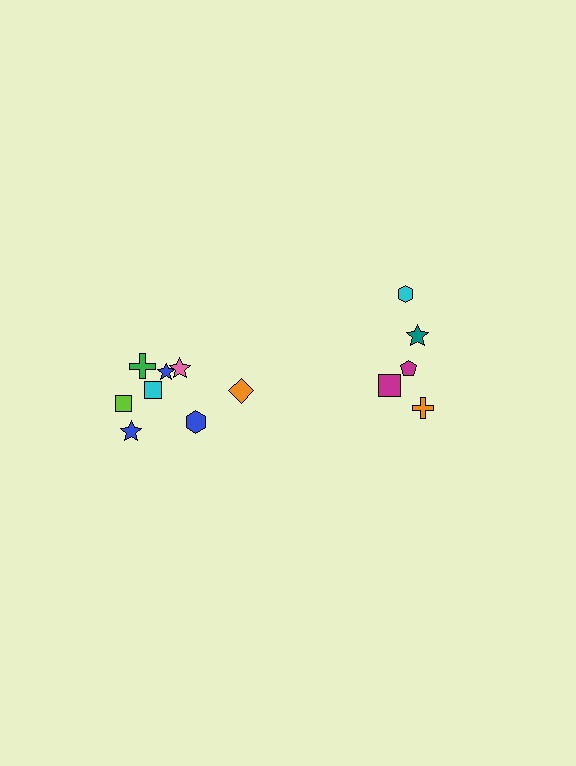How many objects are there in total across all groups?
There are 13 objects.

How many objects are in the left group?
There are 8 objects.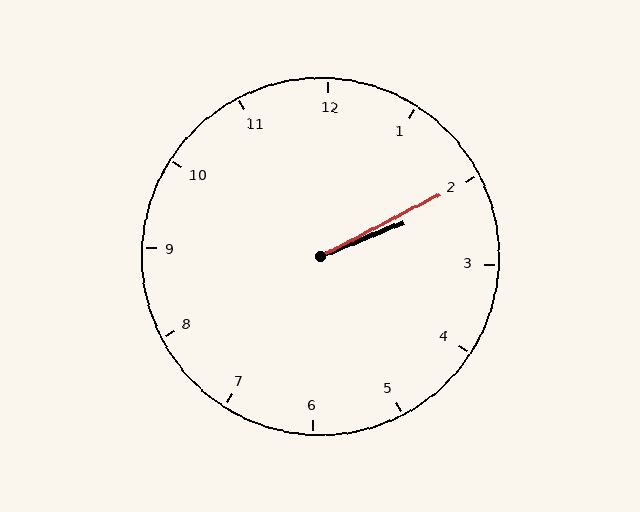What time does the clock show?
2:10.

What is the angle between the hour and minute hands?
Approximately 5 degrees.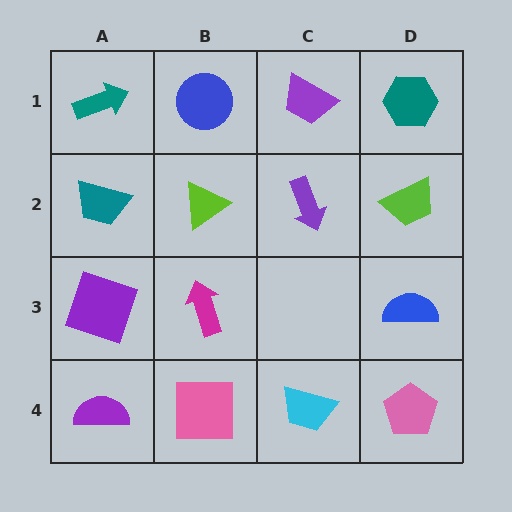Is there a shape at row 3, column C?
No, that cell is empty.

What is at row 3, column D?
A blue semicircle.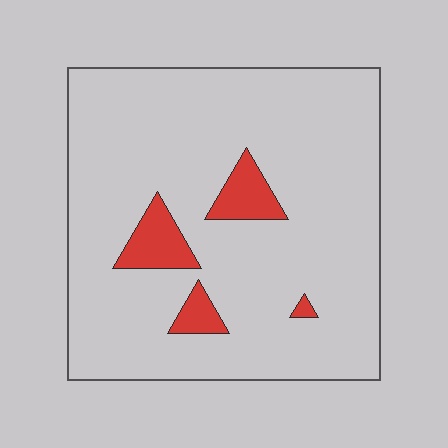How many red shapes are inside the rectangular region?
4.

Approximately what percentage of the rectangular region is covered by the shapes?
Approximately 10%.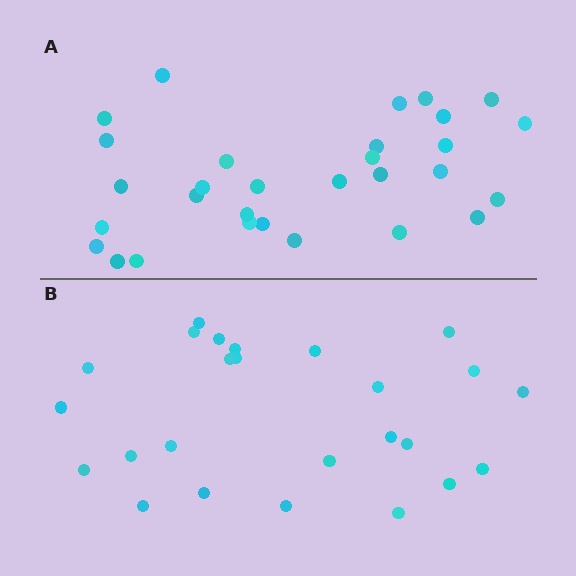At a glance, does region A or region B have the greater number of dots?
Region A (the top region) has more dots.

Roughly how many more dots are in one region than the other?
Region A has about 5 more dots than region B.